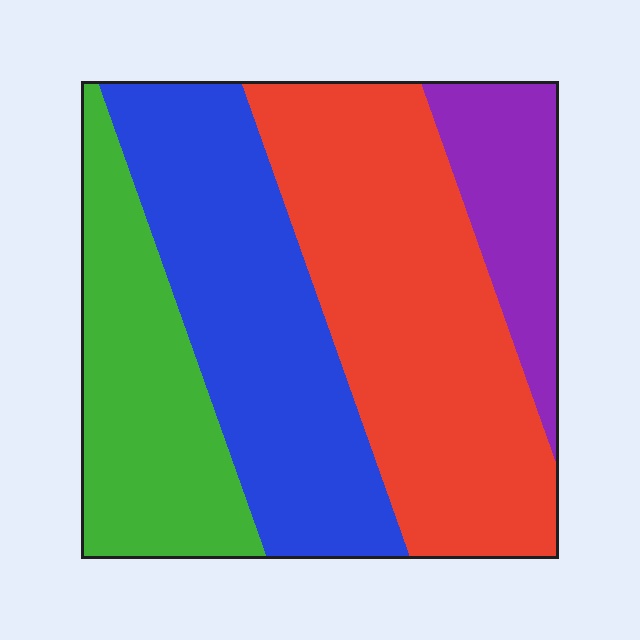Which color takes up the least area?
Purple, at roughly 10%.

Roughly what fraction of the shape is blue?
Blue covers about 30% of the shape.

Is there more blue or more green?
Blue.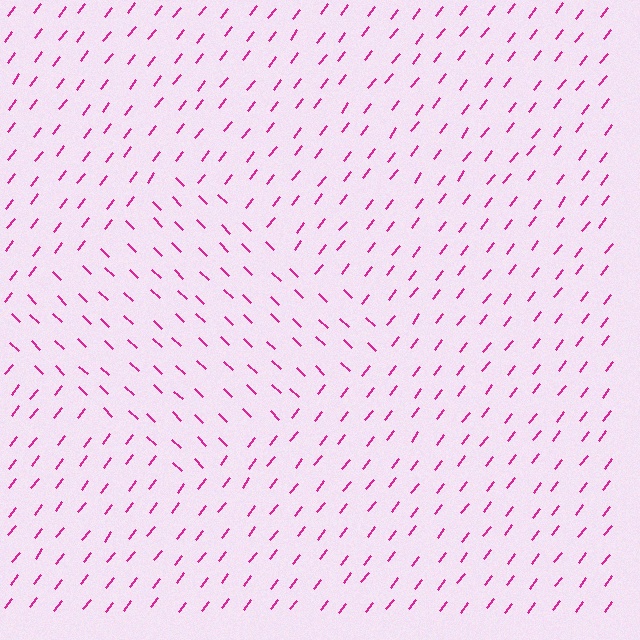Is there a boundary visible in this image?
Yes, there is a texture boundary formed by a change in line orientation.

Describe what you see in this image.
The image is filled with small magenta line segments. A diamond region in the image has lines oriented differently from the surrounding lines, creating a visible texture boundary.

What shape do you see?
I see a diamond.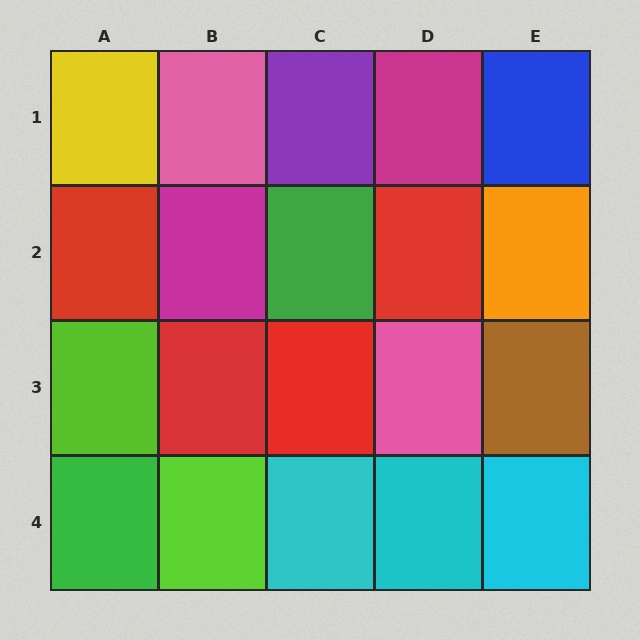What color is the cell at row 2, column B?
Magenta.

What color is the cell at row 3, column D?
Pink.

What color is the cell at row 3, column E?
Brown.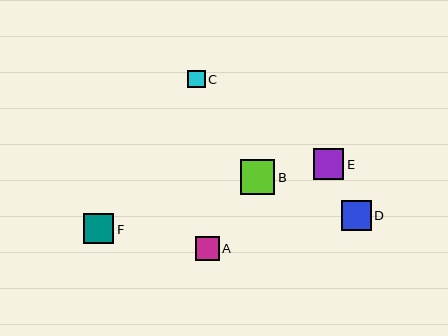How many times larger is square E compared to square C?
Square E is approximately 1.7 times the size of square C.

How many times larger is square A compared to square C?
Square A is approximately 1.4 times the size of square C.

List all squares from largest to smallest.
From largest to smallest: B, E, D, F, A, C.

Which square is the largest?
Square B is the largest with a size of approximately 35 pixels.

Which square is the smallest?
Square C is the smallest with a size of approximately 18 pixels.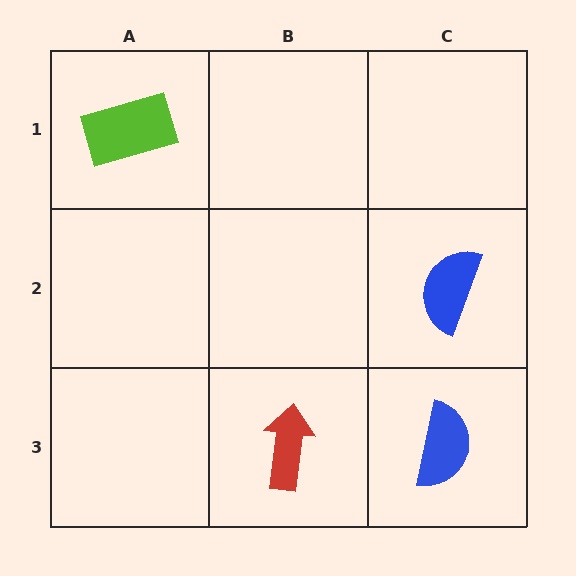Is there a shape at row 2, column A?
No, that cell is empty.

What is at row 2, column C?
A blue semicircle.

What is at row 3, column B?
A red arrow.